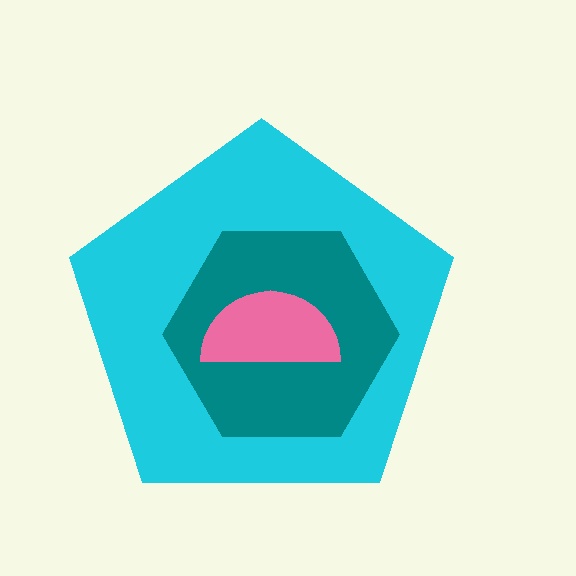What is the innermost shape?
The pink semicircle.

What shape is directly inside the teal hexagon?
The pink semicircle.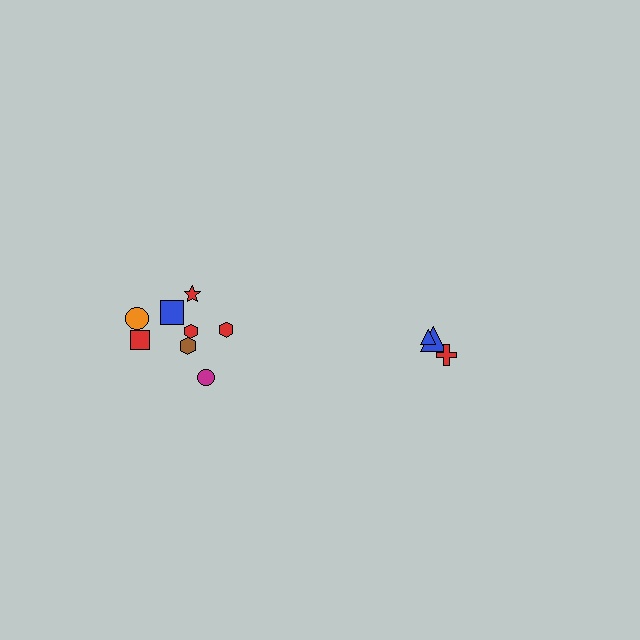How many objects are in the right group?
There are 3 objects.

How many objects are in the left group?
There are 8 objects.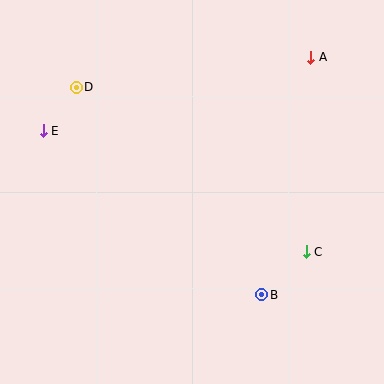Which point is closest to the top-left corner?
Point D is closest to the top-left corner.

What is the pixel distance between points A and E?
The distance between A and E is 277 pixels.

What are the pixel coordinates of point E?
Point E is at (43, 131).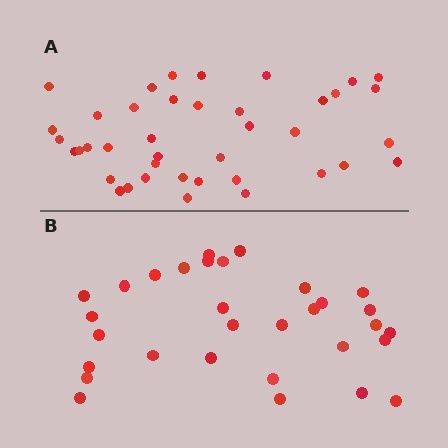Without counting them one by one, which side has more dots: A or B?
Region A (the top region) has more dots.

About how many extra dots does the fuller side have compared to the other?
Region A has roughly 8 or so more dots than region B.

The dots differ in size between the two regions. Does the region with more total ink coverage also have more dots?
No. Region B has more total ink coverage because its dots are larger, but region A actually contains more individual dots. Total area can be misleading — the number of items is what matters here.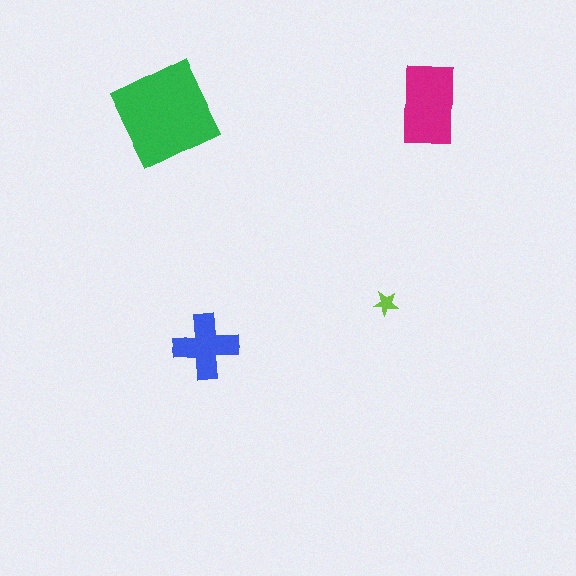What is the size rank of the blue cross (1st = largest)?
3rd.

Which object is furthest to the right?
The magenta rectangle is rightmost.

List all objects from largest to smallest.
The green square, the magenta rectangle, the blue cross, the lime star.